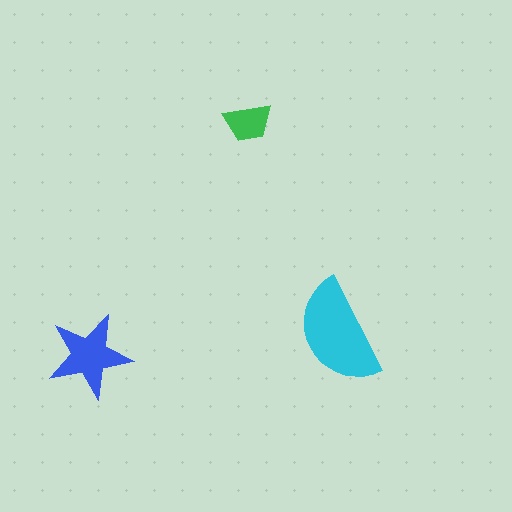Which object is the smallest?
The green trapezoid.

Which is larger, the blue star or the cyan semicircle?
The cyan semicircle.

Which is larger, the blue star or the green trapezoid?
The blue star.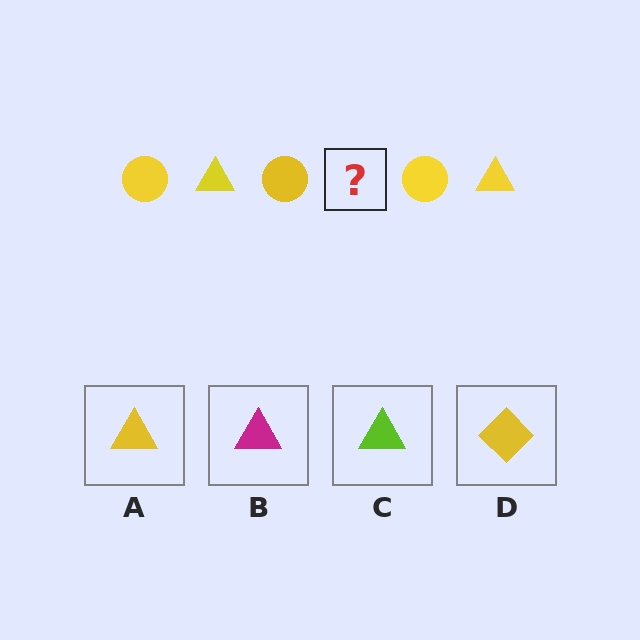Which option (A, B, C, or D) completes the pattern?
A.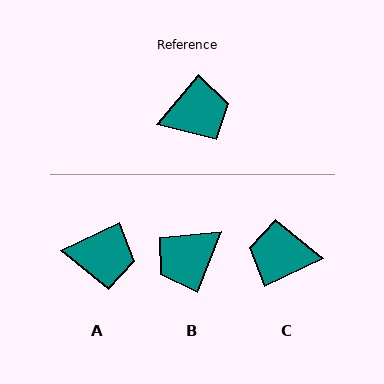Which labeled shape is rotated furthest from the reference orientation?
B, about 161 degrees away.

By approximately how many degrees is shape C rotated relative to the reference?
Approximately 156 degrees counter-clockwise.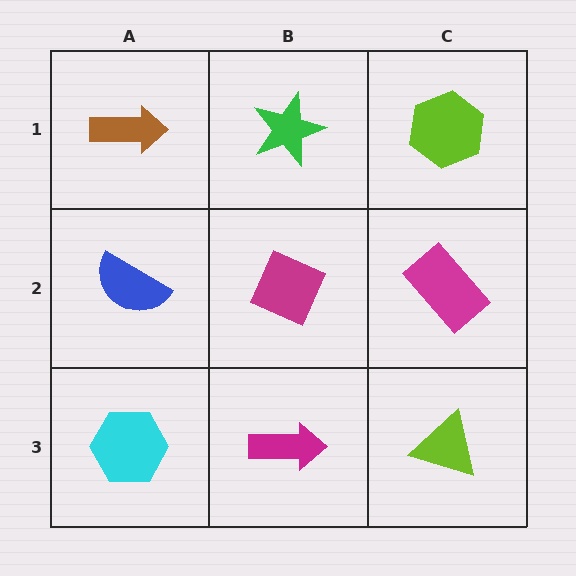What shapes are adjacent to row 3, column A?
A blue semicircle (row 2, column A), a magenta arrow (row 3, column B).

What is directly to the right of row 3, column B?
A lime triangle.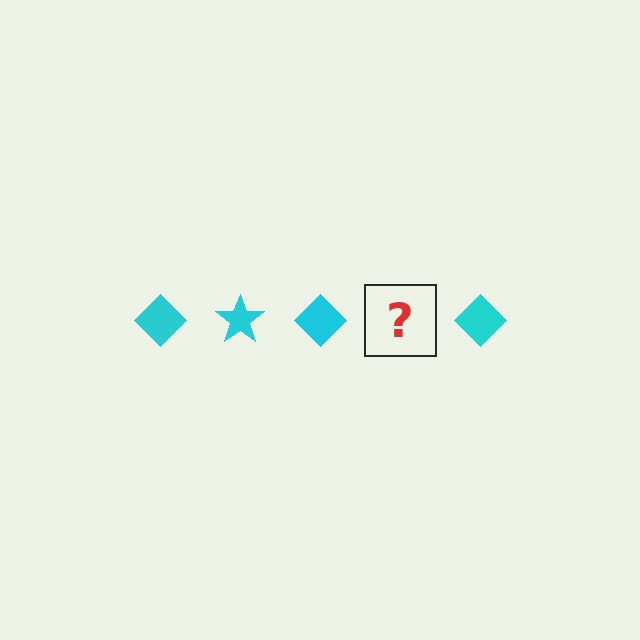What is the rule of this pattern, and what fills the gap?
The rule is that the pattern cycles through diamond, star shapes in cyan. The gap should be filled with a cyan star.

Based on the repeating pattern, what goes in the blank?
The blank should be a cyan star.